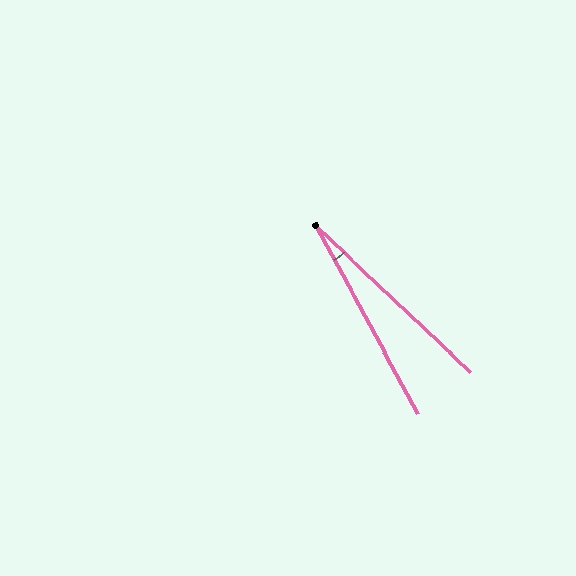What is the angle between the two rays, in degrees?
Approximately 18 degrees.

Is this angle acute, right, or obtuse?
It is acute.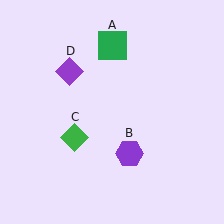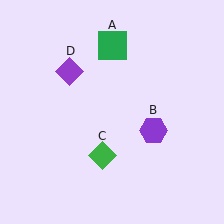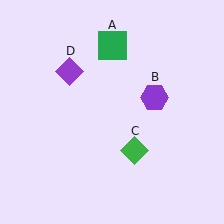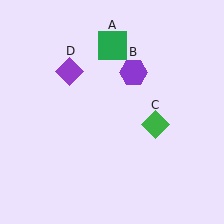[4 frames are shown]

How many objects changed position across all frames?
2 objects changed position: purple hexagon (object B), green diamond (object C).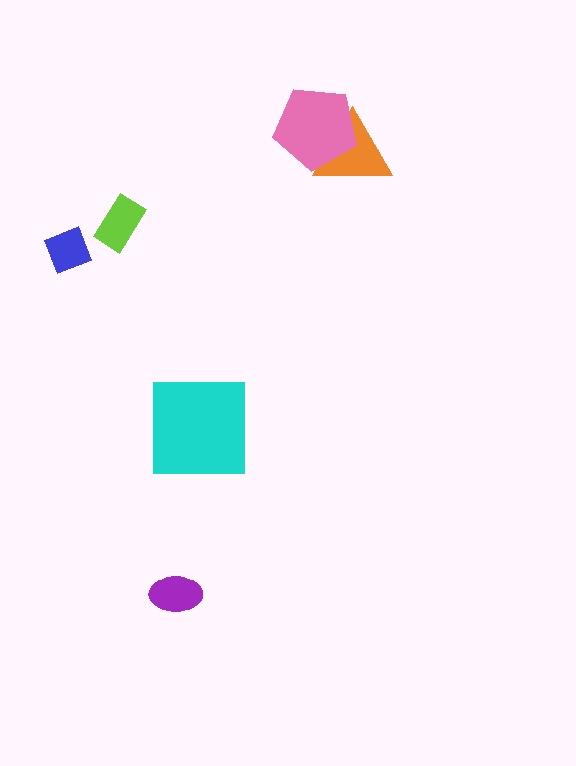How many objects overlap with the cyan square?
0 objects overlap with the cyan square.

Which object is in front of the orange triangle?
The pink pentagon is in front of the orange triangle.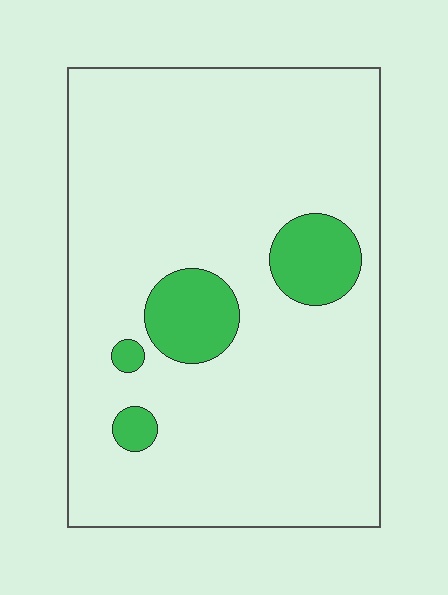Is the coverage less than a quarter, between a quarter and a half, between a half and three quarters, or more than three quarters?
Less than a quarter.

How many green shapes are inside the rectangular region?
4.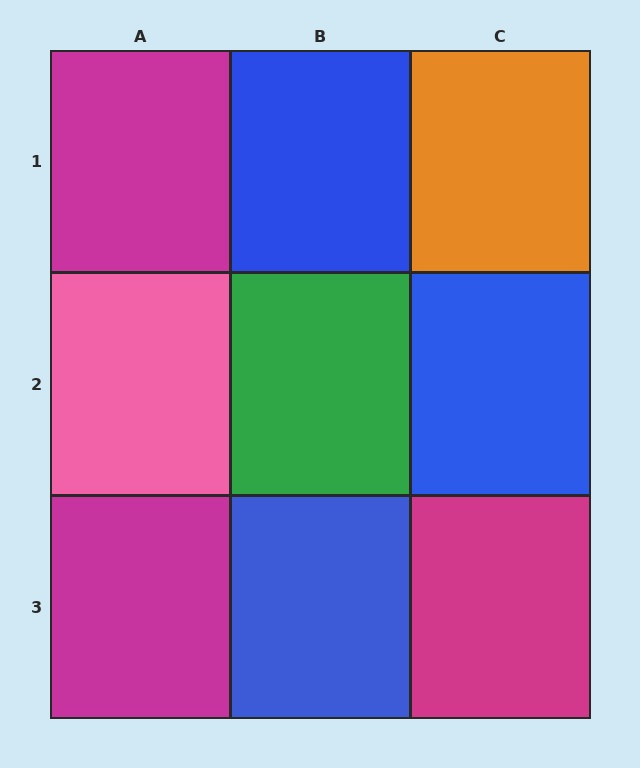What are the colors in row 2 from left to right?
Pink, green, blue.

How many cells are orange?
1 cell is orange.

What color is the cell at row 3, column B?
Blue.